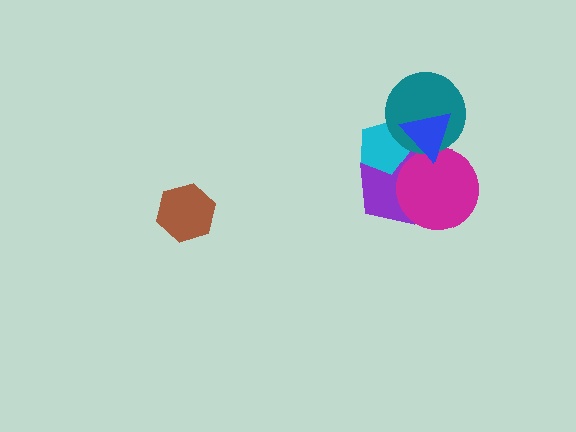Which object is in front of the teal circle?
The blue triangle is in front of the teal circle.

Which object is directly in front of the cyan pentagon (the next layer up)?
The teal circle is directly in front of the cyan pentagon.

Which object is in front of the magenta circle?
The blue triangle is in front of the magenta circle.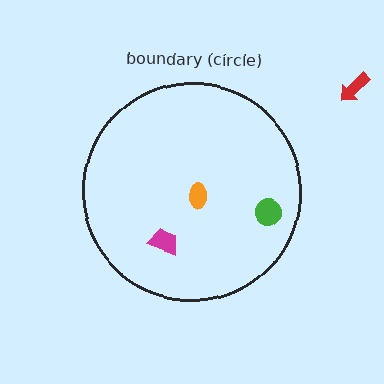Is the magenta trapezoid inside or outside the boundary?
Inside.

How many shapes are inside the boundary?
3 inside, 1 outside.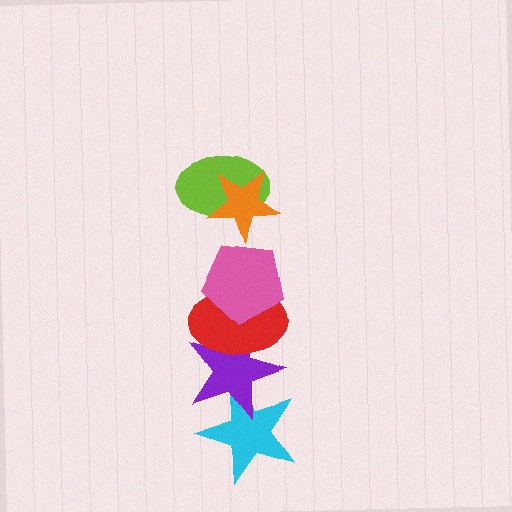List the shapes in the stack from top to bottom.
From top to bottom: the orange star, the lime ellipse, the pink pentagon, the red ellipse, the purple star, the cyan star.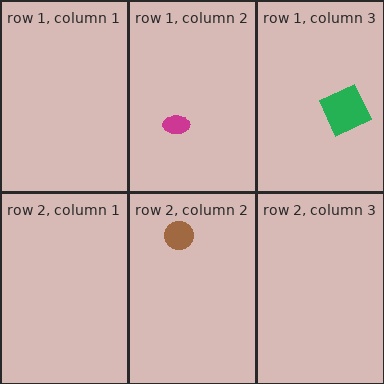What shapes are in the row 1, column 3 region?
The green square.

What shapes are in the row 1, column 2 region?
The magenta ellipse.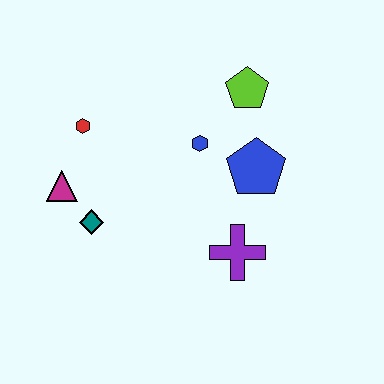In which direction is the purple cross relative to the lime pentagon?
The purple cross is below the lime pentagon.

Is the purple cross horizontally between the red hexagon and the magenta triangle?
No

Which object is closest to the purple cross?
The blue pentagon is closest to the purple cross.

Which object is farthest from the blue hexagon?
The magenta triangle is farthest from the blue hexagon.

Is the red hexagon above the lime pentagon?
No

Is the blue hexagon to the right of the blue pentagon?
No